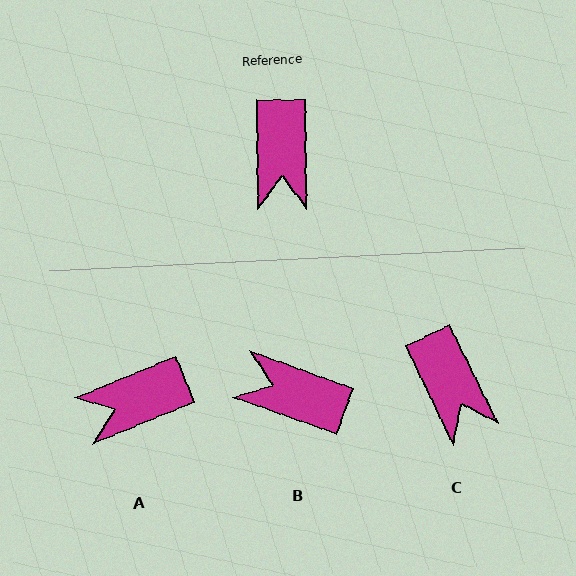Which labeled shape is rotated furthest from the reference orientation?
B, about 111 degrees away.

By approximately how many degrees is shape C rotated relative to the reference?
Approximately 26 degrees counter-clockwise.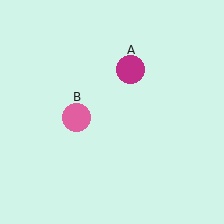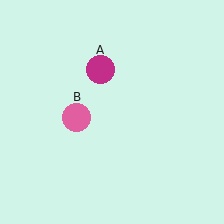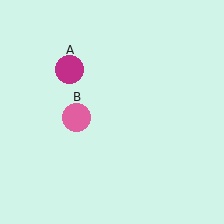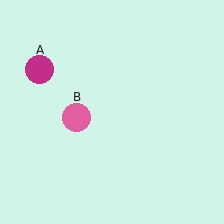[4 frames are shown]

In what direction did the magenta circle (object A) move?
The magenta circle (object A) moved left.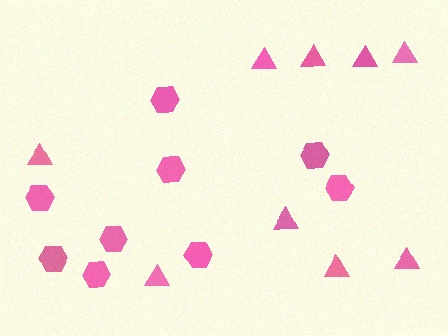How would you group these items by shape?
There are 2 groups: one group of hexagons (9) and one group of triangles (9).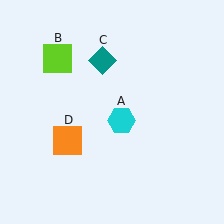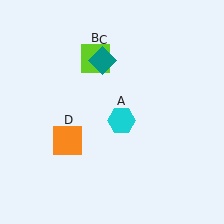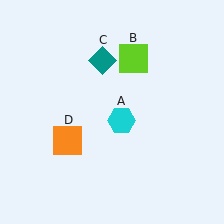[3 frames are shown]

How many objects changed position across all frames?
1 object changed position: lime square (object B).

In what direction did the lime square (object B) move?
The lime square (object B) moved right.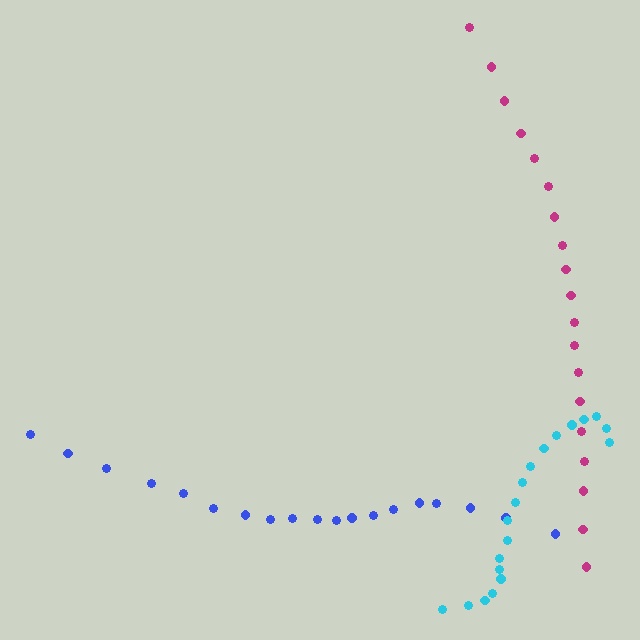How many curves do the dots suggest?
There are 3 distinct paths.